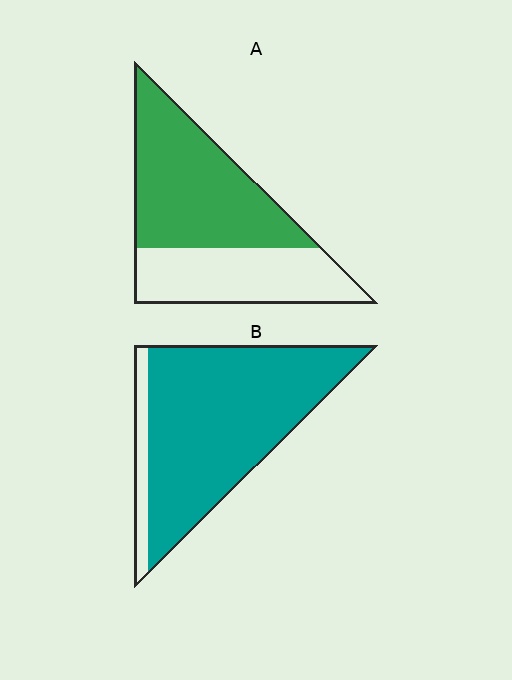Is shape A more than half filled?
Yes.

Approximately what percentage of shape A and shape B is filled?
A is approximately 60% and B is approximately 90%.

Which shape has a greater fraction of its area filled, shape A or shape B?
Shape B.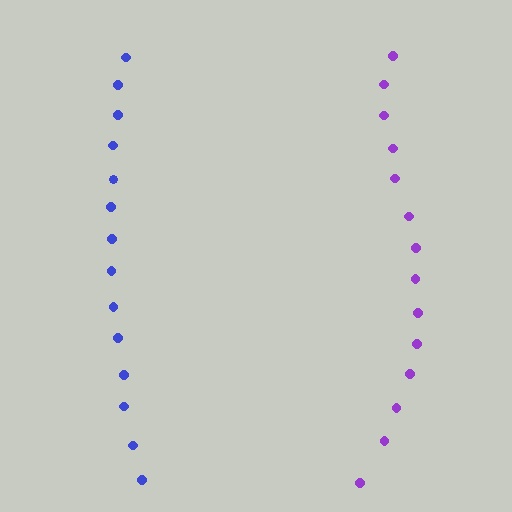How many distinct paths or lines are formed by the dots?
There are 2 distinct paths.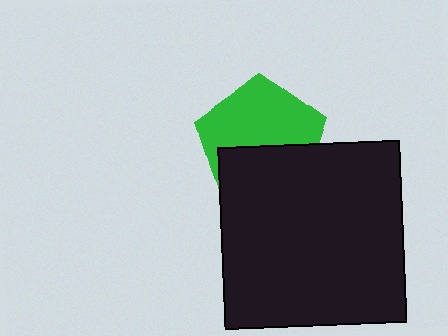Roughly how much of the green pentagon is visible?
About half of it is visible (roughly 58%).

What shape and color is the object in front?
The object in front is a black square.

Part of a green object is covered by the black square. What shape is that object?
It is a pentagon.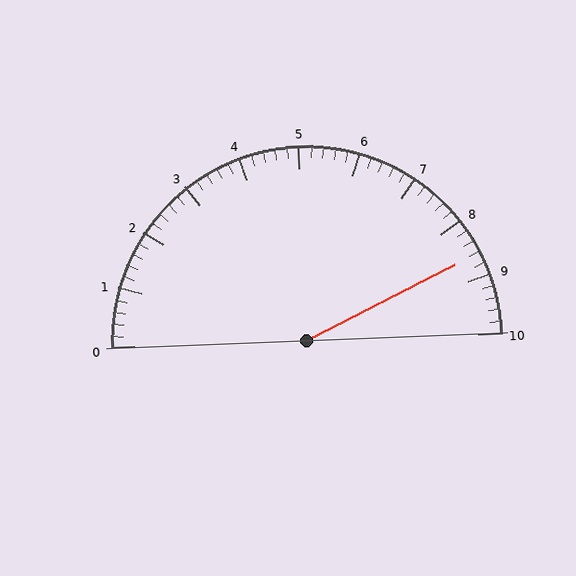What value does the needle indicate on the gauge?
The needle indicates approximately 8.6.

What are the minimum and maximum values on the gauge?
The gauge ranges from 0 to 10.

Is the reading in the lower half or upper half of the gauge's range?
The reading is in the upper half of the range (0 to 10).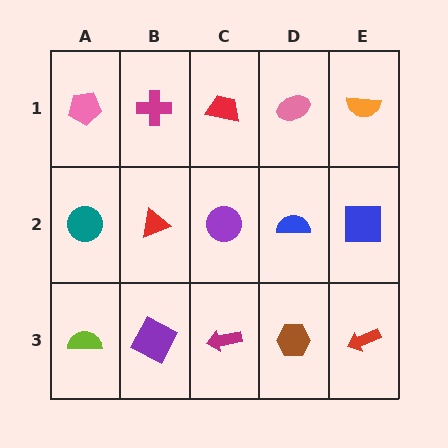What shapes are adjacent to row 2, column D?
A pink ellipse (row 1, column D), a brown hexagon (row 3, column D), a purple circle (row 2, column C), a blue square (row 2, column E).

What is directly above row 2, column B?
A magenta cross.